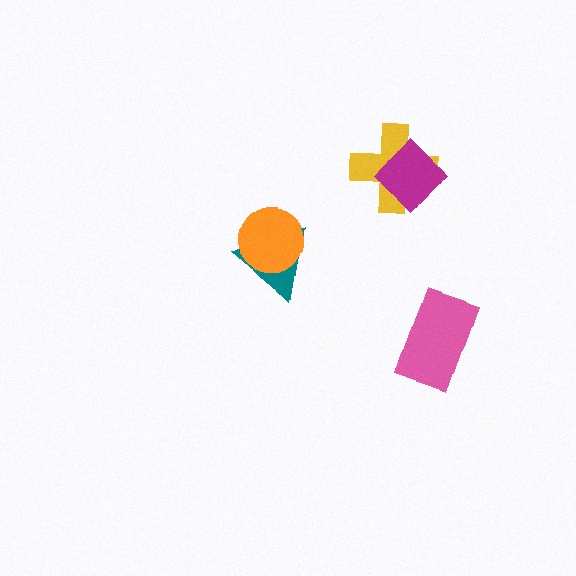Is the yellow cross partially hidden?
Yes, it is partially covered by another shape.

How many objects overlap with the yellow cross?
1 object overlaps with the yellow cross.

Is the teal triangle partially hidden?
Yes, it is partially covered by another shape.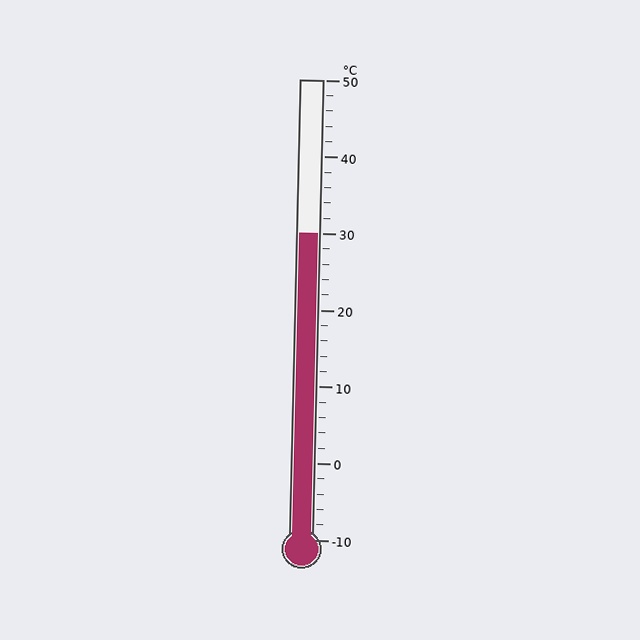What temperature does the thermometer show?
The thermometer shows approximately 30°C.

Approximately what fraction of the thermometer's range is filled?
The thermometer is filled to approximately 65% of its range.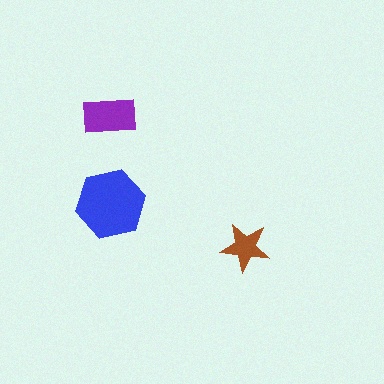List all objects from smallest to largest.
The brown star, the purple rectangle, the blue hexagon.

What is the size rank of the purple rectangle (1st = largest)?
2nd.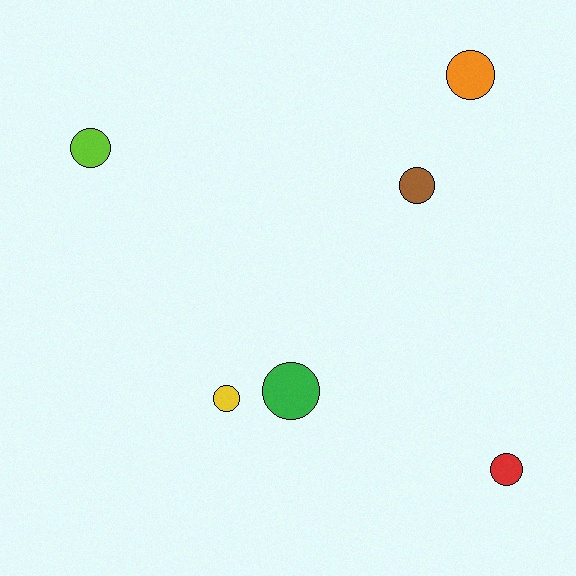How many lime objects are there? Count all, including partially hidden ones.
There is 1 lime object.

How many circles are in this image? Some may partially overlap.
There are 6 circles.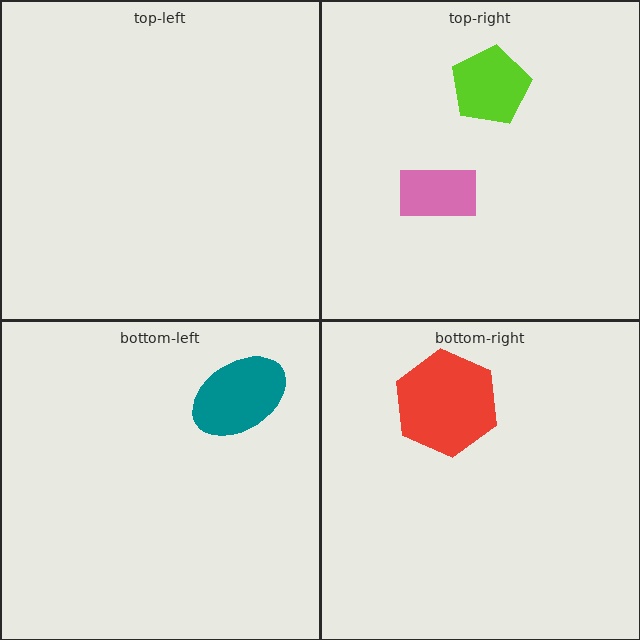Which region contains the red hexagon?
The bottom-right region.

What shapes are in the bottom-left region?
The teal ellipse.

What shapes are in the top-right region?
The pink rectangle, the lime pentagon.